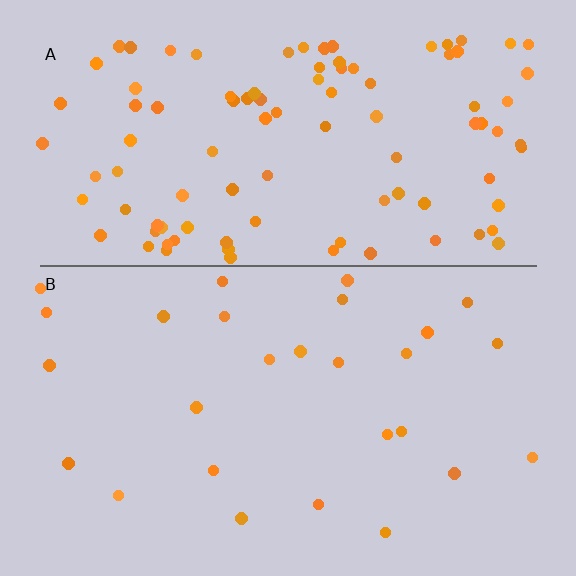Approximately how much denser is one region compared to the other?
Approximately 3.7× — region A over region B.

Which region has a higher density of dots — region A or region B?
A (the top).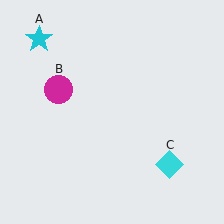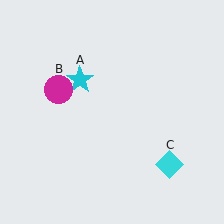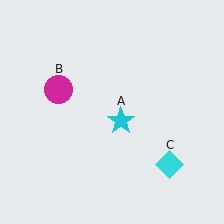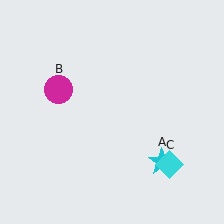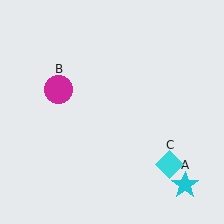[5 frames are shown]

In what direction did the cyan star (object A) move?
The cyan star (object A) moved down and to the right.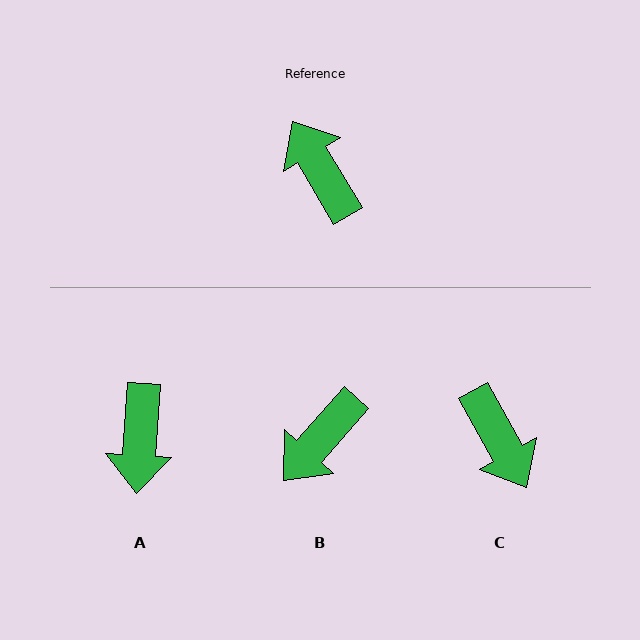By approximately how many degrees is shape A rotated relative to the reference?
Approximately 146 degrees counter-clockwise.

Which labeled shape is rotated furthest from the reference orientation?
C, about 179 degrees away.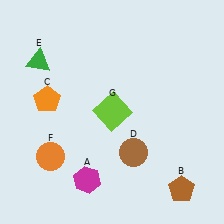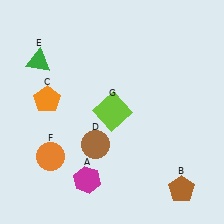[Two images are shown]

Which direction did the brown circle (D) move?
The brown circle (D) moved left.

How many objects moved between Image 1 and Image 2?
1 object moved between the two images.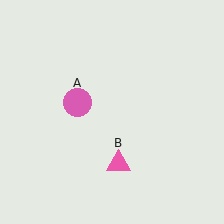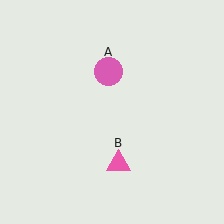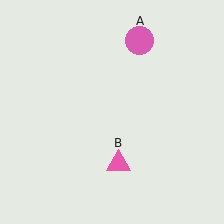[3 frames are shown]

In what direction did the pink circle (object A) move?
The pink circle (object A) moved up and to the right.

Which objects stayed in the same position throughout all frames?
Pink triangle (object B) remained stationary.